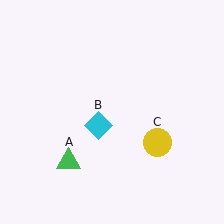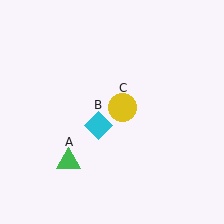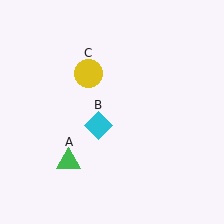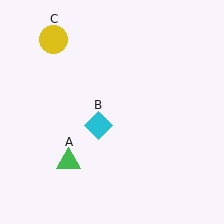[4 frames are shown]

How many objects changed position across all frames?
1 object changed position: yellow circle (object C).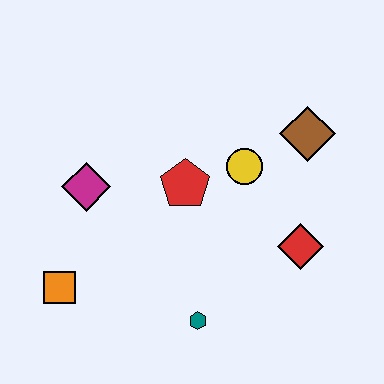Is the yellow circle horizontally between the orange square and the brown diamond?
Yes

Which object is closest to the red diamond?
The yellow circle is closest to the red diamond.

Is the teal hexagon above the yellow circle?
No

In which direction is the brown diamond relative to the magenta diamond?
The brown diamond is to the right of the magenta diamond.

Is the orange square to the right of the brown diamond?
No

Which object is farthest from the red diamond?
The orange square is farthest from the red diamond.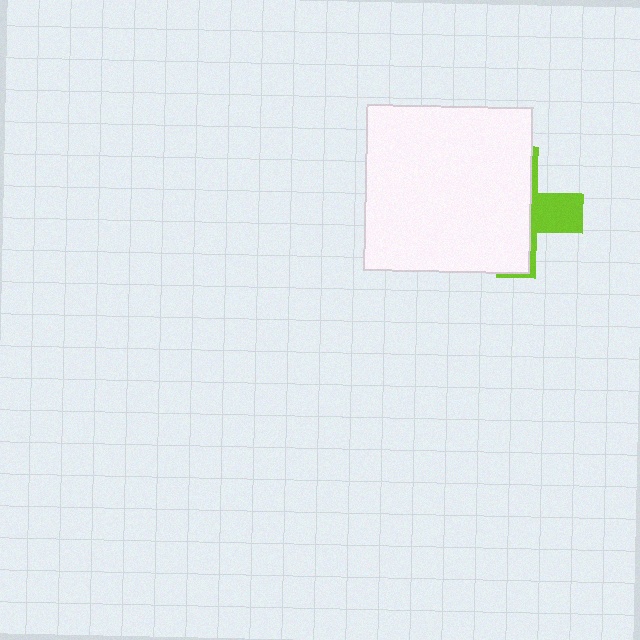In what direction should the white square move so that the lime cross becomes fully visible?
The white square should move left. That is the shortest direction to clear the overlap and leave the lime cross fully visible.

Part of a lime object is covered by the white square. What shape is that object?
It is a cross.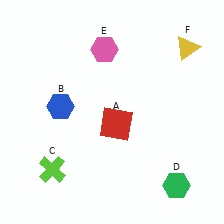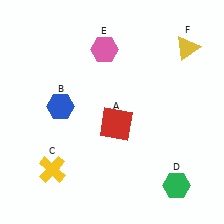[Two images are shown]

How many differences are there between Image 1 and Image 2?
There is 1 difference between the two images.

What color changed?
The cross (C) changed from lime in Image 1 to yellow in Image 2.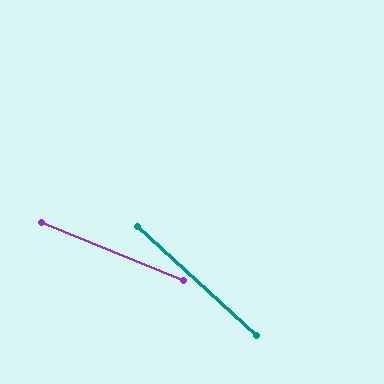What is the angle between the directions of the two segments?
Approximately 20 degrees.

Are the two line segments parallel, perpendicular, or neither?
Neither parallel nor perpendicular — they differ by about 20°.